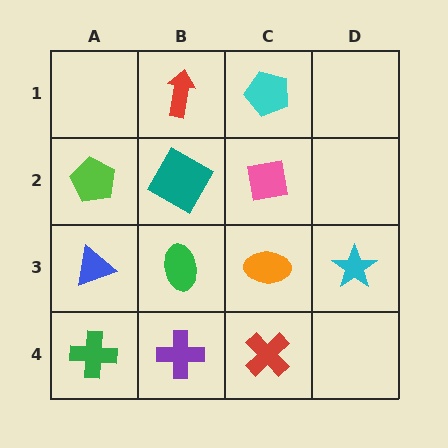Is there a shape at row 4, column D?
No, that cell is empty.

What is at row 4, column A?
A green cross.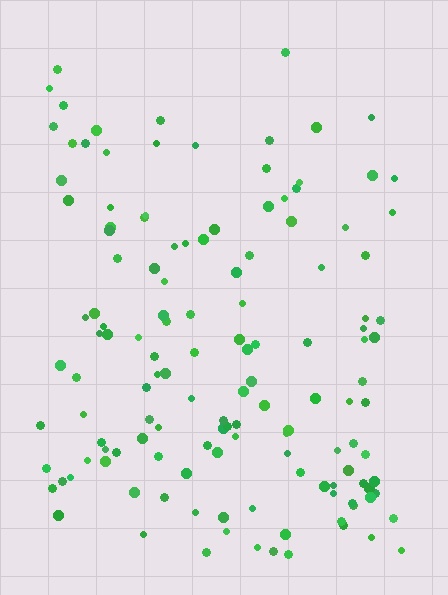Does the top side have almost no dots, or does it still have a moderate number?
Still a moderate number, just noticeably fewer than the bottom.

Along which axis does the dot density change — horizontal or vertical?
Vertical.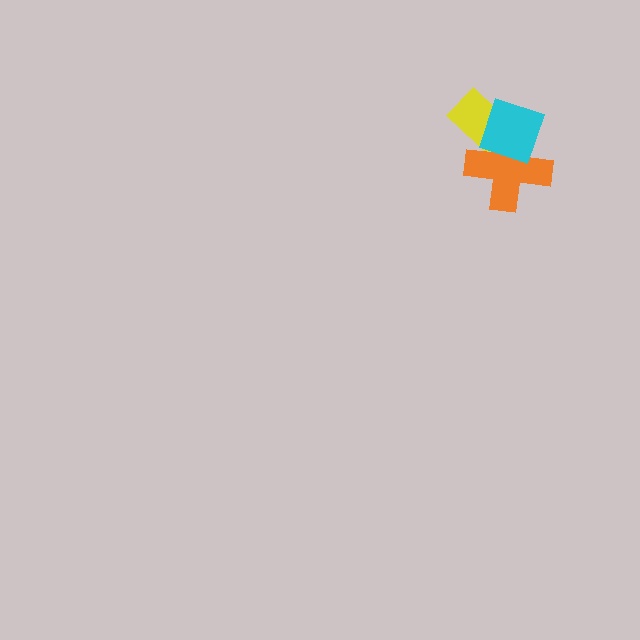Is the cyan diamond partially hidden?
No, no other shape covers it.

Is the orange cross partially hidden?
Yes, it is partially covered by another shape.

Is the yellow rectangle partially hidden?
Yes, it is partially covered by another shape.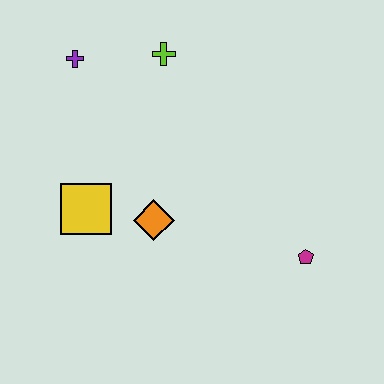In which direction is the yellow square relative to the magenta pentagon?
The yellow square is to the left of the magenta pentagon.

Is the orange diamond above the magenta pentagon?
Yes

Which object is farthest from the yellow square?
The magenta pentagon is farthest from the yellow square.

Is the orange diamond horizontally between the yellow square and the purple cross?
No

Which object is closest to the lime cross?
The purple cross is closest to the lime cross.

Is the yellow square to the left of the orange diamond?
Yes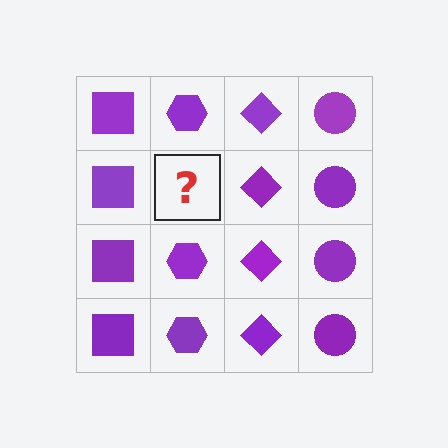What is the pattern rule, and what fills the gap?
The rule is that each column has a consistent shape. The gap should be filled with a purple hexagon.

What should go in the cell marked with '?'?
The missing cell should contain a purple hexagon.